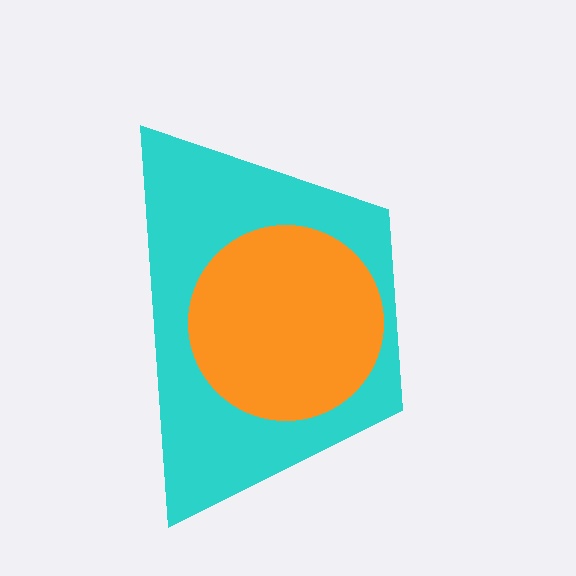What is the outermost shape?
The cyan trapezoid.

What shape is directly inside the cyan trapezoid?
The orange circle.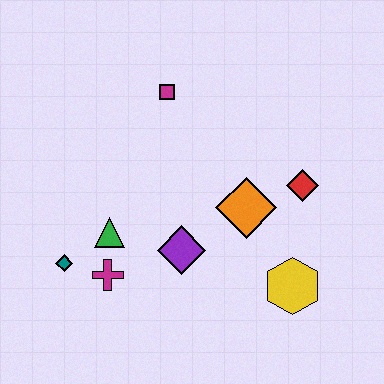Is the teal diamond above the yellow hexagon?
Yes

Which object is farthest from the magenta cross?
The red diamond is farthest from the magenta cross.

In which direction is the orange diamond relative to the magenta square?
The orange diamond is below the magenta square.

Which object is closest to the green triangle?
The magenta cross is closest to the green triangle.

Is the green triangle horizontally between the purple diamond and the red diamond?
No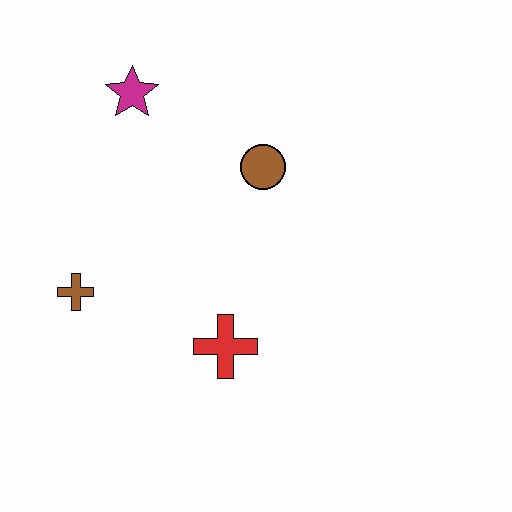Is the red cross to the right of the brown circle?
No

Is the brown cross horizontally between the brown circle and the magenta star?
No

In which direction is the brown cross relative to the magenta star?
The brown cross is below the magenta star.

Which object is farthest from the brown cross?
The brown circle is farthest from the brown cross.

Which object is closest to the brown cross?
The red cross is closest to the brown cross.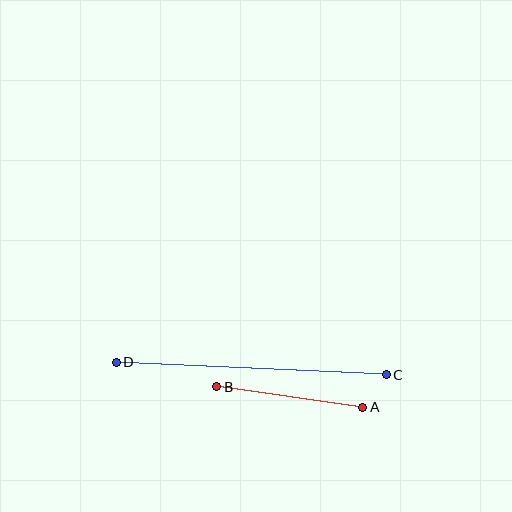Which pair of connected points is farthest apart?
Points C and D are farthest apart.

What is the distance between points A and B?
The distance is approximately 147 pixels.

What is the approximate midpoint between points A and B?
The midpoint is at approximately (290, 397) pixels.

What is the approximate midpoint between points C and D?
The midpoint is at approximately (251, 369) pixels.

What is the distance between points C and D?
The distance is approximately 270 pixels.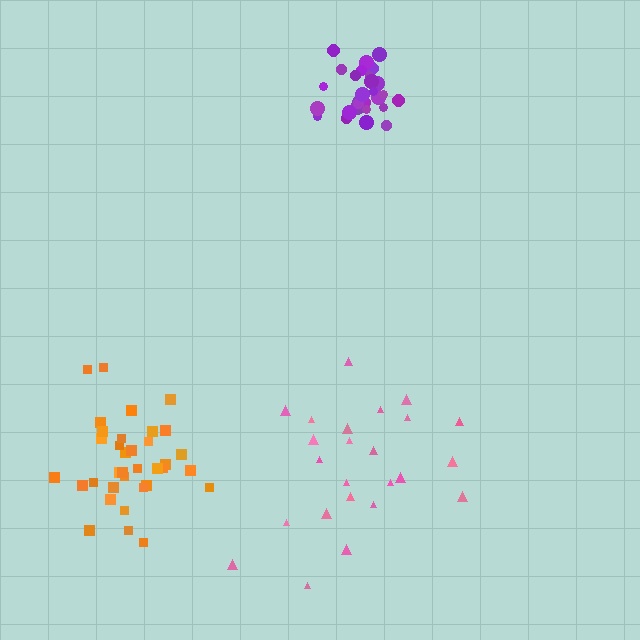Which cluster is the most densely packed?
Purple.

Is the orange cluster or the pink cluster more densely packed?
Orange.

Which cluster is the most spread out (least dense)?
Pink.